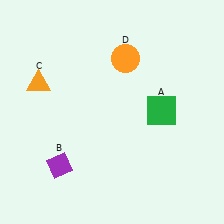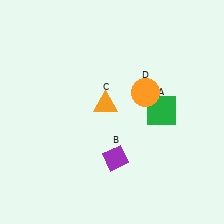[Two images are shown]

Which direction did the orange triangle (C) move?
The orange triangle (C) moved right.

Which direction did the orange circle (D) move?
The orange circle (D) moved down.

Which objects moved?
The objects that moved are: the purple diamond (B), the orange triangle (C), the orange circle (D).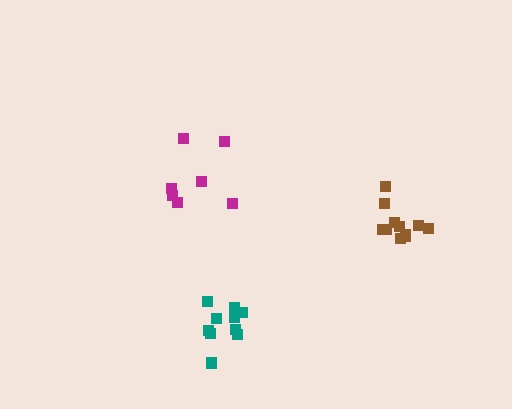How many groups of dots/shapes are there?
There are 3 groups.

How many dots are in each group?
Group 1: 10 dots, Group 2: 11 dots, Group 3: 7 dots (28 total).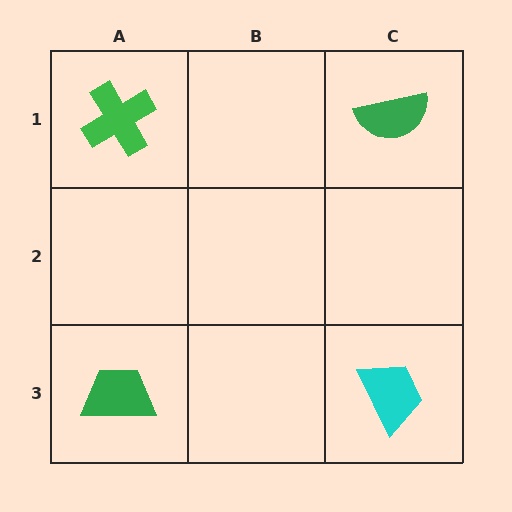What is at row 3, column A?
A green trapezoid.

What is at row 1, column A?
A green cross.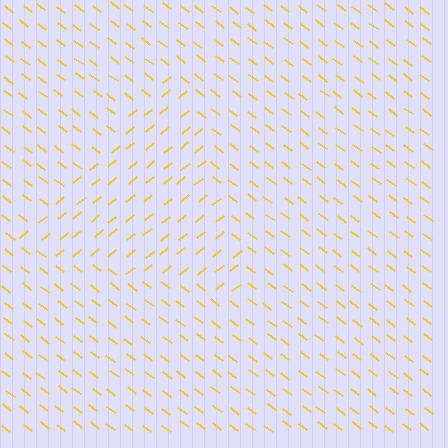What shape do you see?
I see a triangle.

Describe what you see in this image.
The image is filled with small yellow line segments. A triangle region in the image has lines oriented differently from the surrounding lines, creating a visible texture boundary.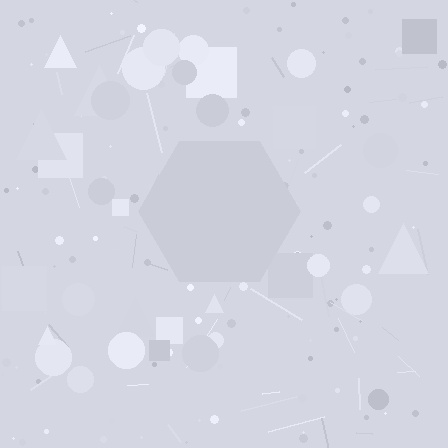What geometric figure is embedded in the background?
A hexagon is embedded in the background.